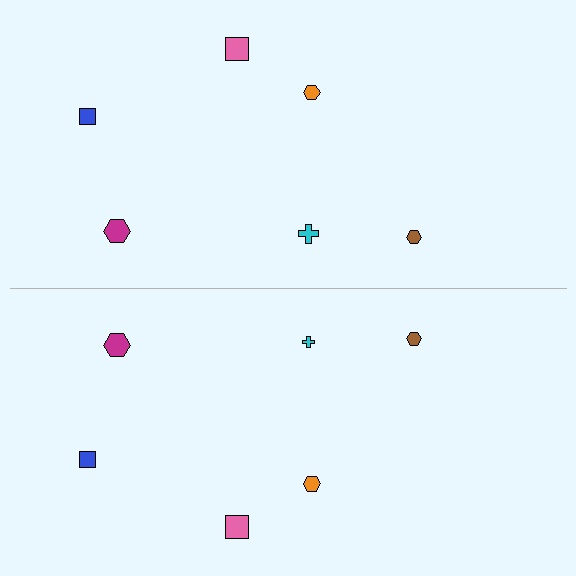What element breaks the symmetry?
The cyan cross on the bottom side has a different size than its mirror counterpart.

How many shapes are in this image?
There are 12 shapes in this image.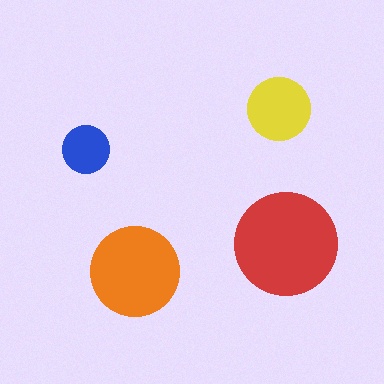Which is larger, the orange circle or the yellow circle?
The orange one.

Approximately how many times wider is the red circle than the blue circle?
About 2 times wider.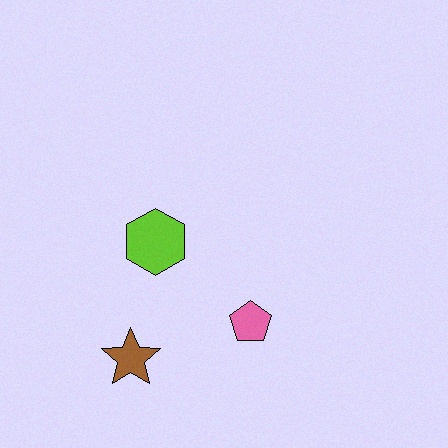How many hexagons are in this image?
There is 1 hexagon.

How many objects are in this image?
There are 3 objects.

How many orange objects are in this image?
There are no orange objects.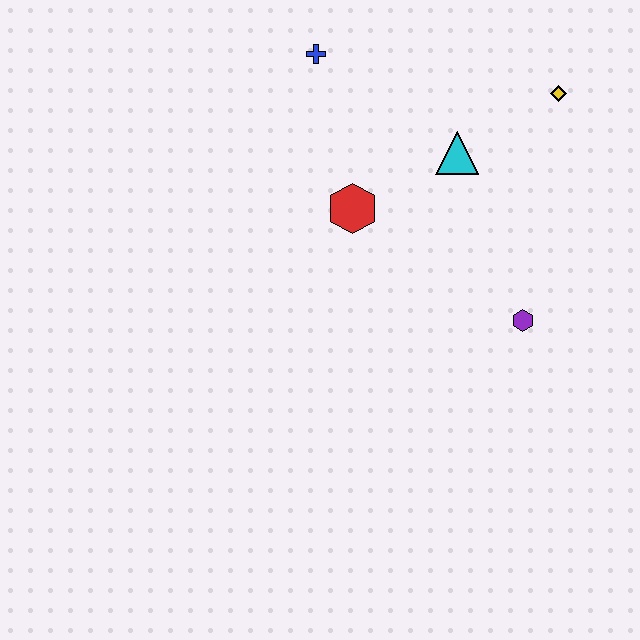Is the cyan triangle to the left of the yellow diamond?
Yes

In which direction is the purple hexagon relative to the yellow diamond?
The purple hexagon is below the yellow diamond.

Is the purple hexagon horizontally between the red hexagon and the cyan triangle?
No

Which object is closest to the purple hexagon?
The cyan triangle is closest to the purple hexagon.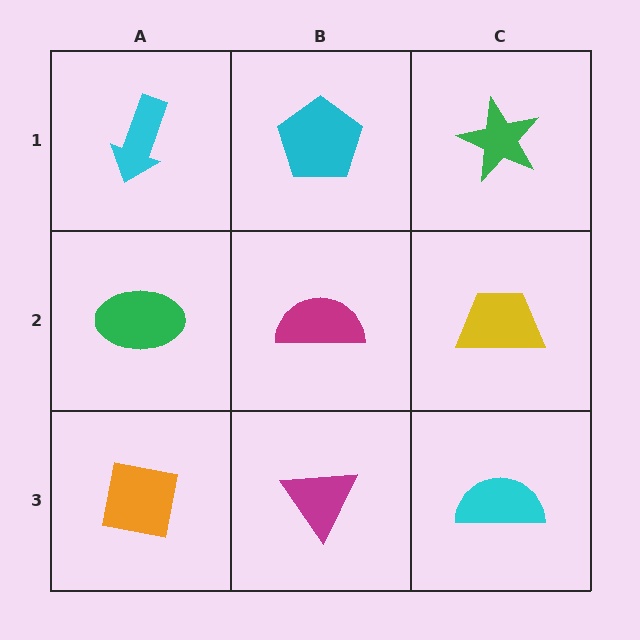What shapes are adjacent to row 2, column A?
A cyan arrow (row 1, column A), an orange square (row 3, column A), a magenta semicircle (row 2, column B).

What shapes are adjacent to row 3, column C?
A yellow trapezoid (row 2, column C), a magenta triangle (row 3, column B).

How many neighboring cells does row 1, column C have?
2.